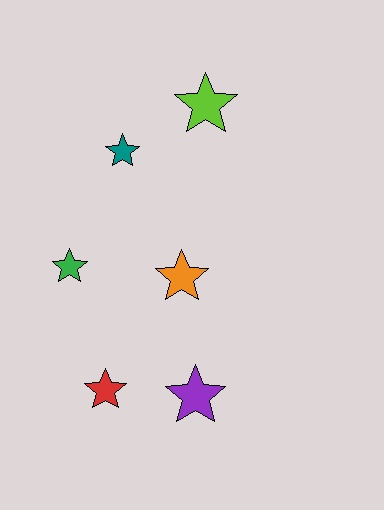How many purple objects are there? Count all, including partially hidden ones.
There is 1 purple object.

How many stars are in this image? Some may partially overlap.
There are 6 stars.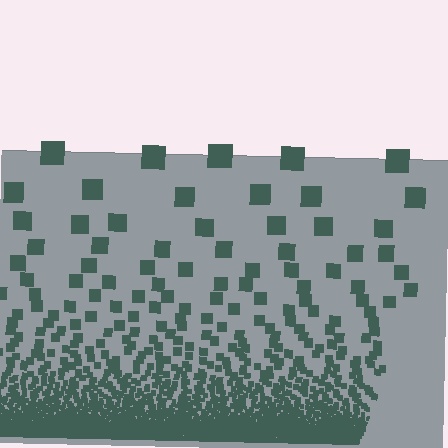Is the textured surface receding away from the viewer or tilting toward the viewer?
The surface appears to tilt toward the viewer. Texture elements get larger and sparser toward the top.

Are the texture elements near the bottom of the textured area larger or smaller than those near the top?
Smaller. The gradient is inverted — elements near the bottom are smaller and denser.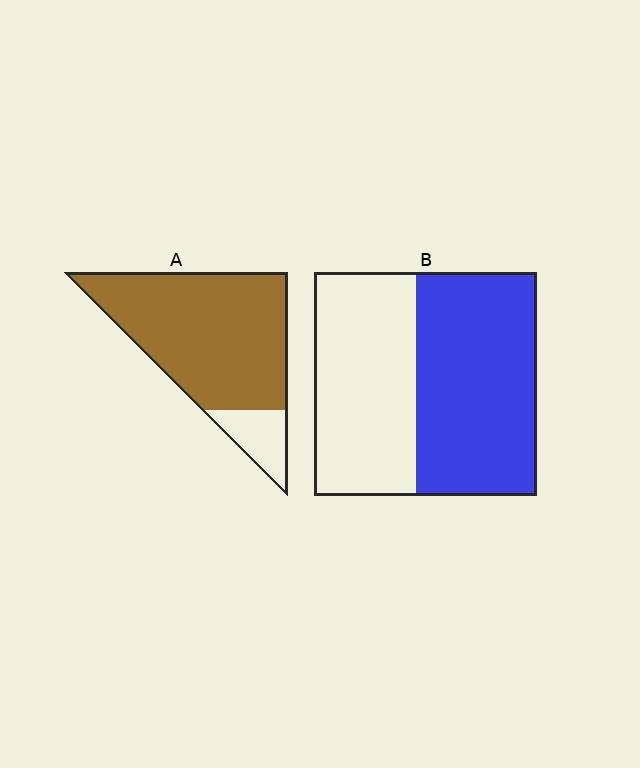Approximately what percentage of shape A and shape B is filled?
A is approximately 85% and B is approximately 55%.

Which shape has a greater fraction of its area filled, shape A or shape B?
Shape A.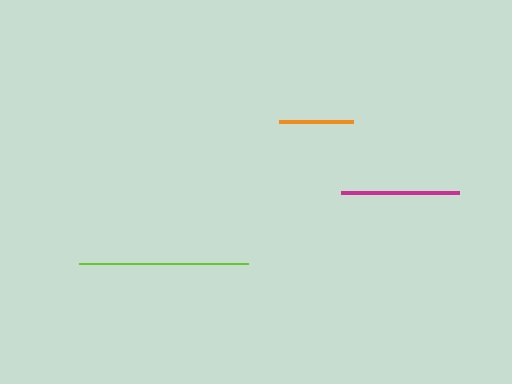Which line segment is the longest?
The lime line is the longest at approximately 169 pixels.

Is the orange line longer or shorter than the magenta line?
The magenta line is longer than the orange line.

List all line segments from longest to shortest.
From longest to shortest: lime, magenta, orange.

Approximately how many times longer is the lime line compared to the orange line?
The lime line is approximately 2.3 times the length of the orange line.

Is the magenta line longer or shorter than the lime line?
The lime line is longer than the magenta line.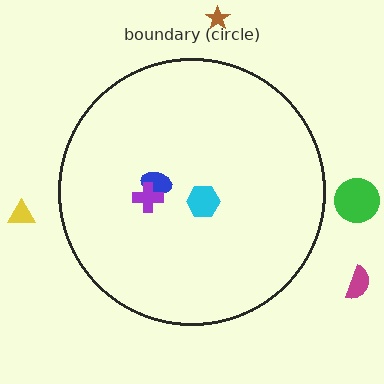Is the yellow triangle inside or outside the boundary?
Outside.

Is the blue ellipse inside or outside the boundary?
Inside.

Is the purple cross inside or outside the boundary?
Inside.